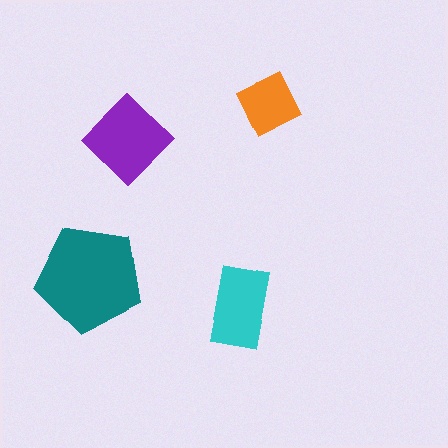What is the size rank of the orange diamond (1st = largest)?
4th.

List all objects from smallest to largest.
The orange diamond, the cyan rectangle, the purple diamond, the teal pentagon.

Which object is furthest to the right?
The orange diamond is rightmost.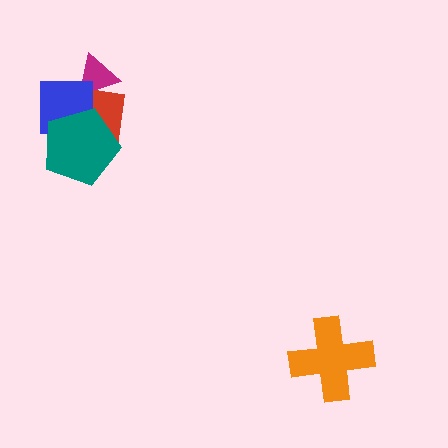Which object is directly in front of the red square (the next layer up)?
The blue square is directly in front of the red square.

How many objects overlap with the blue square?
3 objects overlap with the blue square.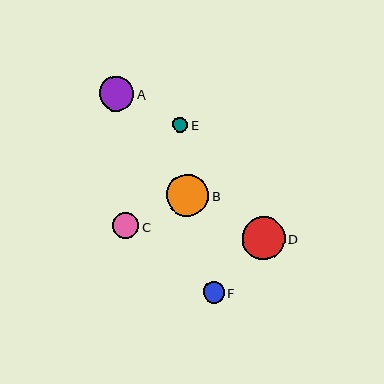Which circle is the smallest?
Circle E is the smallest with a size of approximately 15 pixels.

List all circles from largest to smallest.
From largest to smallest: D, B, A, C, F, E.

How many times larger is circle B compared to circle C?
Circle B is approximately 1.6 times the size of circle C.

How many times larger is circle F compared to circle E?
Circle F is approximately 1.4 times the size of circle E.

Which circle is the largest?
Circle D is the largest with a size of approximately 43 pixels.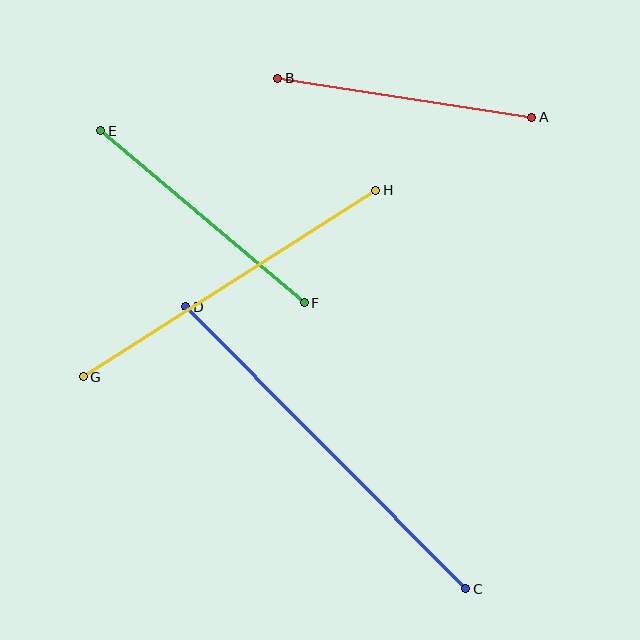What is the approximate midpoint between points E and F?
The midpoint is at approximately (203, 217) pixels.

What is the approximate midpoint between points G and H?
The midpoint is at approximately (230, 284) pixels.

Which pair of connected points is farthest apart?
Points C and D are farthest apart.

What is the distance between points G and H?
The distance is approximately 347 pixels.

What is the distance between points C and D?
The distance is approximately 397 pixels.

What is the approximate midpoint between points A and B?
The midpoint is at approximately (405, 98) pixels.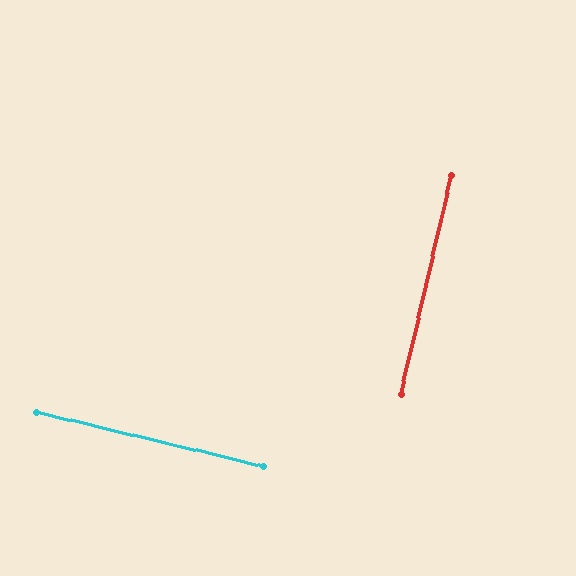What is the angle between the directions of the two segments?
Approximately 90 degrees.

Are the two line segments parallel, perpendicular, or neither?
Perpendicular — they meet at approximately 90°.